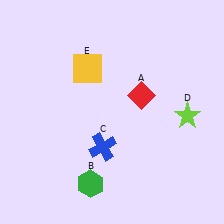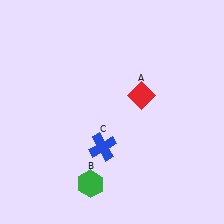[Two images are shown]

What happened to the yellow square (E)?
The yellow square (E) was removed in Image 2. It was in the top-left area of Image 1.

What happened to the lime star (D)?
The lime star (D) was removed in Image 2. It was in the bottom-right area of Image 1.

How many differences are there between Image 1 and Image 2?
There are 2 differences between the two images.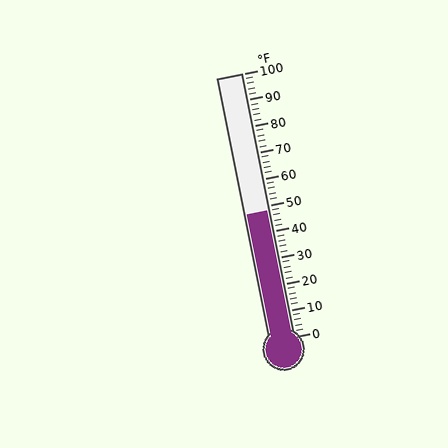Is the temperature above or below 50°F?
The temperature is below 50°F.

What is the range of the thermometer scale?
The thermometer scale ranges from 0°F to 100°F.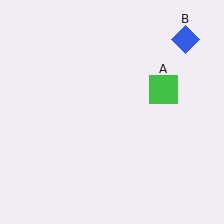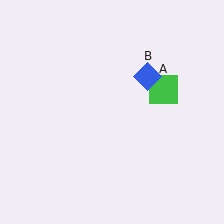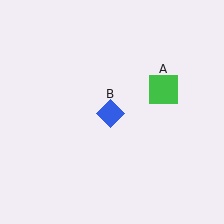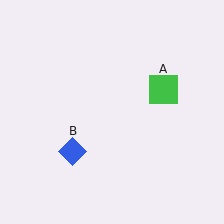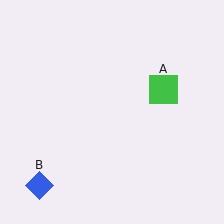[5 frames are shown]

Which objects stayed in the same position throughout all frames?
Green square (object A) remained stationary.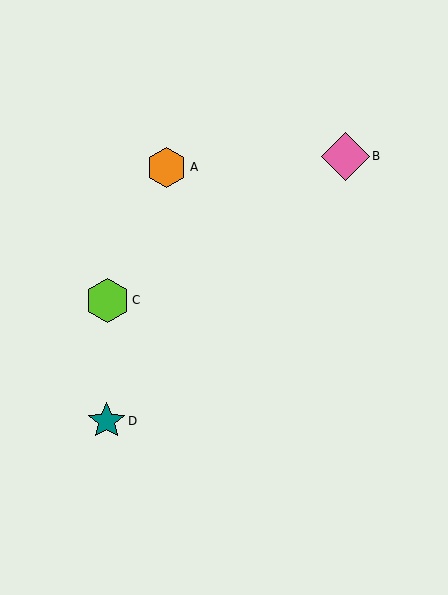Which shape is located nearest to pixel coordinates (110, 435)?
The teal star (labeled D) at (106, 421) is nearest to that location.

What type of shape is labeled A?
Shape A is an orange hexagon.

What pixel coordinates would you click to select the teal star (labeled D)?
Click at (106, 421) to select the teal star D.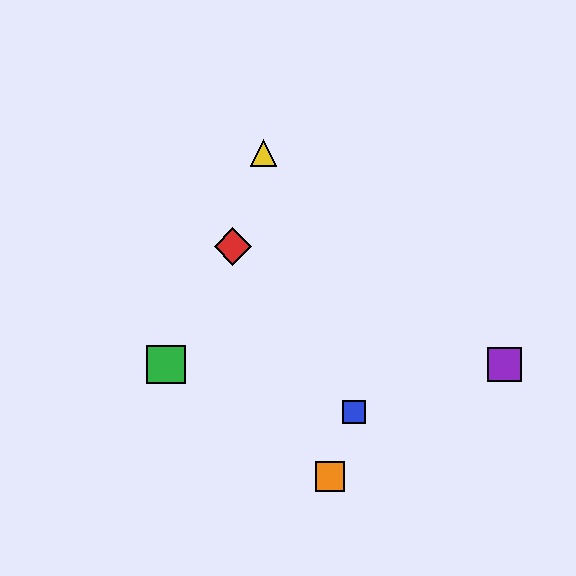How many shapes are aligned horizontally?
2 shapes (the green square, the purple square) are aligned horizontally.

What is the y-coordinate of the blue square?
The blue square is at y≈412.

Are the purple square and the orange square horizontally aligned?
No, the purple square is at y≈364 and the orange square is at y≈477.